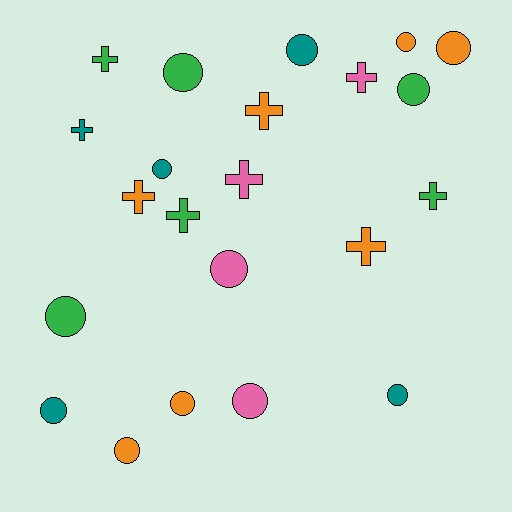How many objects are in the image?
There are 22 objects.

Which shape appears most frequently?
Circle, with 13 objects.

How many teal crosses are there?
There is 1 teal cross.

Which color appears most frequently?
Orange, with 7 objects.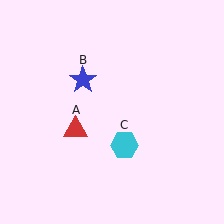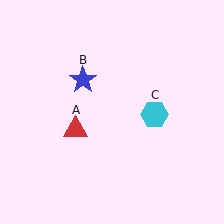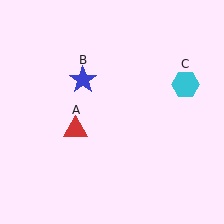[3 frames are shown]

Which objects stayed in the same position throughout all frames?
Red triangle (object A) and blue star (object B) remained stationary.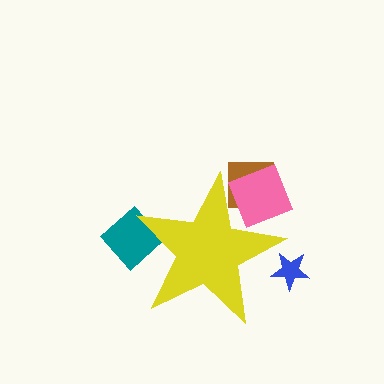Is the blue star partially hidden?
Yes, the blue star is partially hidden behind the yellow star.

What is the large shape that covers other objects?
A yellow star.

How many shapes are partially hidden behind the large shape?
4 shapes are partially hidden.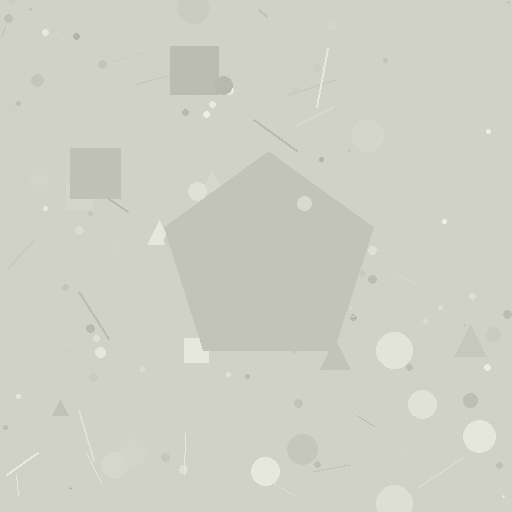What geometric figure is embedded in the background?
A pentagon is embedded in the background.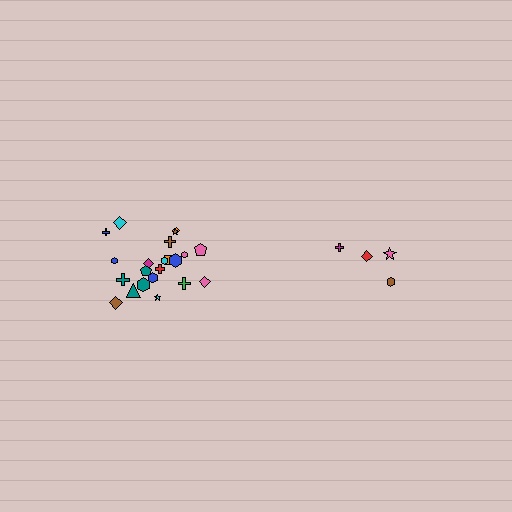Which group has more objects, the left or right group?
The left group.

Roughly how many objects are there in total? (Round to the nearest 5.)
Roughly 25 objects in total.